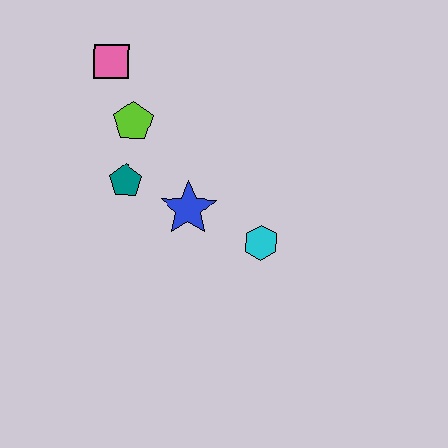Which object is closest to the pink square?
The lime pentagon is closest to the pink square.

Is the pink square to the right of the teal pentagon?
No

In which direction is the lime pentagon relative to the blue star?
The lime pentagon is above the blue star.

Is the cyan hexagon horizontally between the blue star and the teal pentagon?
No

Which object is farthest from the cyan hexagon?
The pink square is farthest from the cyan hexagon.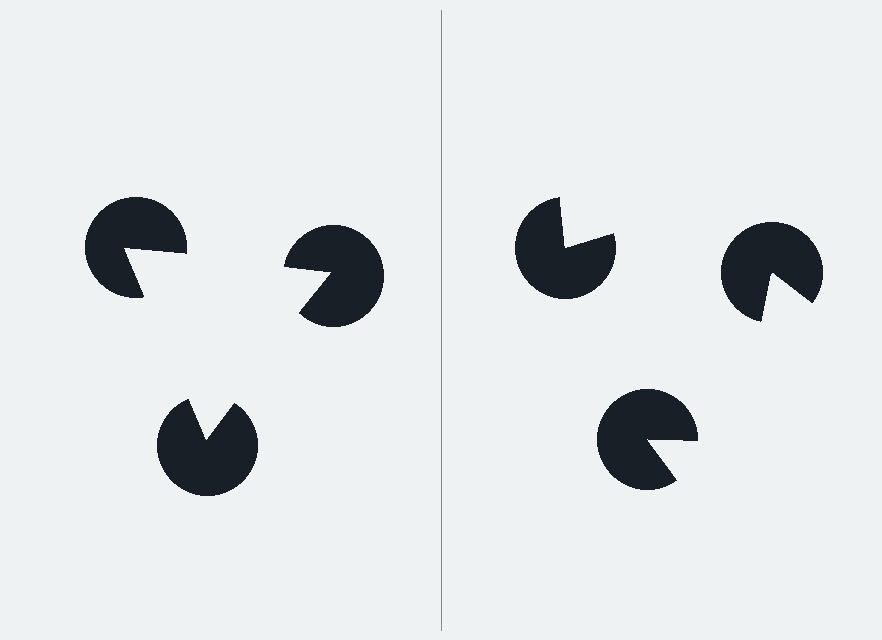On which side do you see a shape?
An illusory triangle appears on the left side. On the right side the wedge cuts are rotated, so no coherent shape forms.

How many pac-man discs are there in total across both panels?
6 — 3 on each side.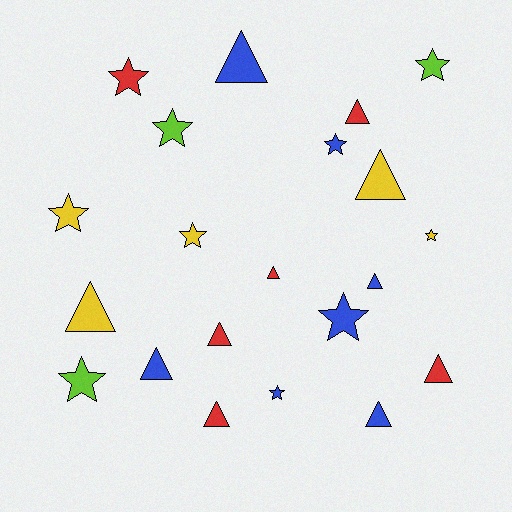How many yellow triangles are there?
There are 2 yellow triangles.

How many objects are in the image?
There are 21 objects.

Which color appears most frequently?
Blue, with 7 objects.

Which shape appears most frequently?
Triangle, with 11 objects.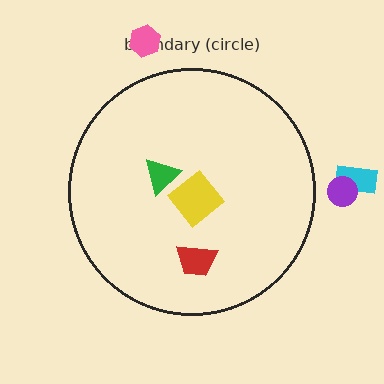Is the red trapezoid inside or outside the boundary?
Inside.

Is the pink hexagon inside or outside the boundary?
Outside.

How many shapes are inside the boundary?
3 inside, 3 outside.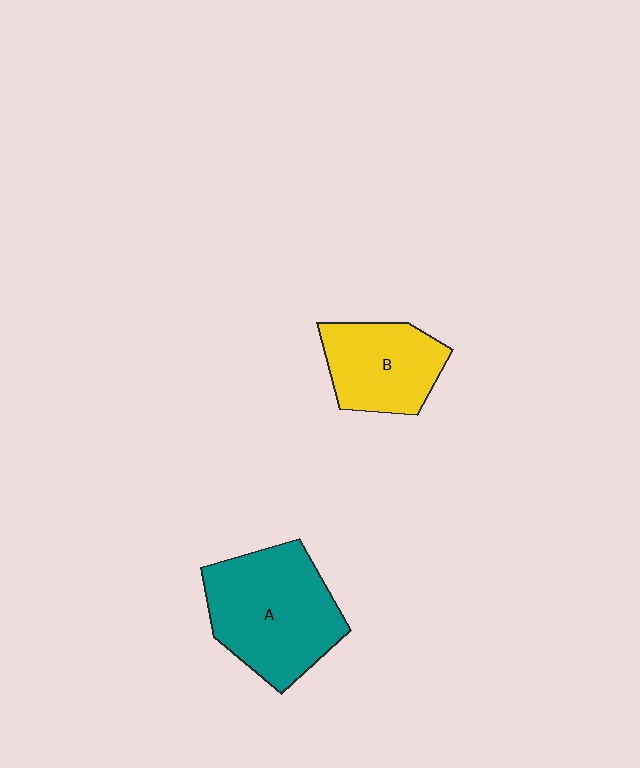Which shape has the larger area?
Shape A (teal).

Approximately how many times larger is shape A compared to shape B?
Approximately 1.5 times.